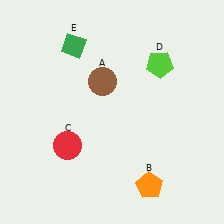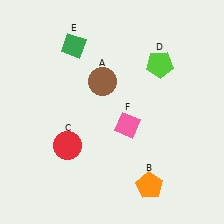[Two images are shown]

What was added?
A pink diamond (F) was added in Image 2.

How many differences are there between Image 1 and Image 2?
There is 1 difference between the two images.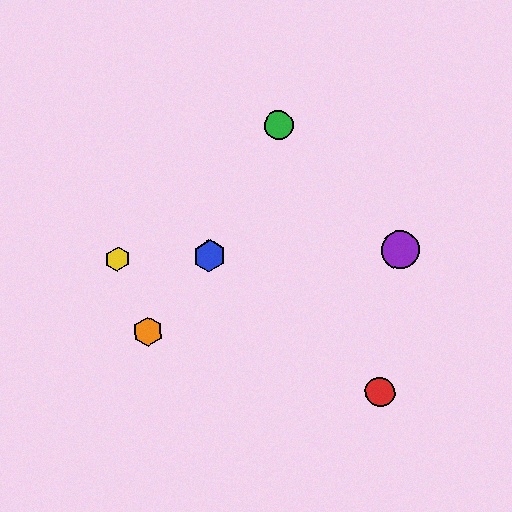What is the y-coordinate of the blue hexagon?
The blue hexagon is at y≈256.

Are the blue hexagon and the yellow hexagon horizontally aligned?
Yes, both are at y≈256.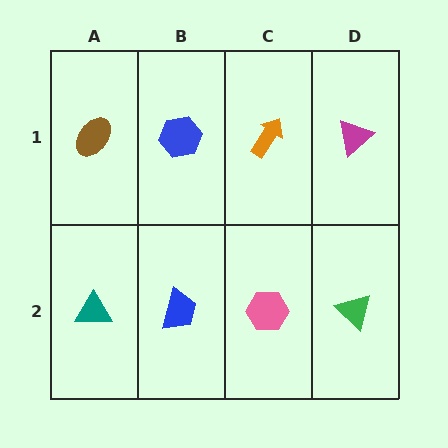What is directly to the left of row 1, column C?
A blue hexagon.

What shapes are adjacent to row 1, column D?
A green triangle (row 2, column D), an orange arrow (row 1, column C).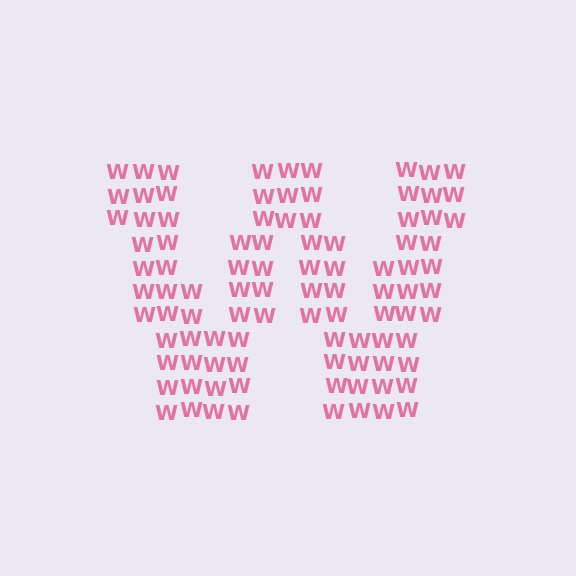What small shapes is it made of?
It is made of small letter W's.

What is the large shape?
The large shape is the letter W.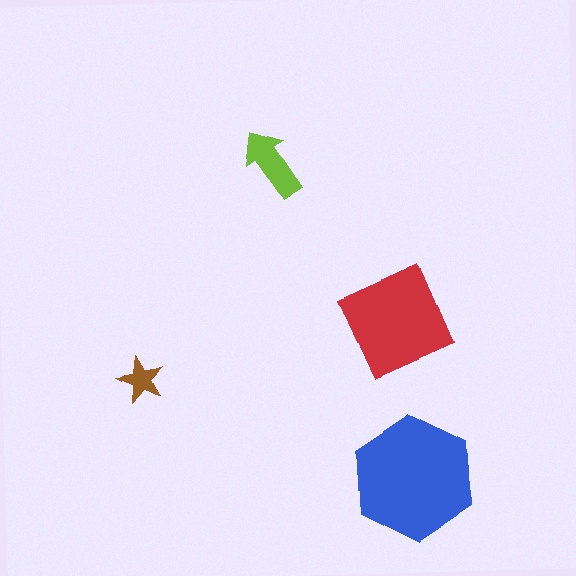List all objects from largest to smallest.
The blue hexagon, the red diamond, the lime arrow, the brown star.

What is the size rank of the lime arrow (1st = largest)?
3rd.